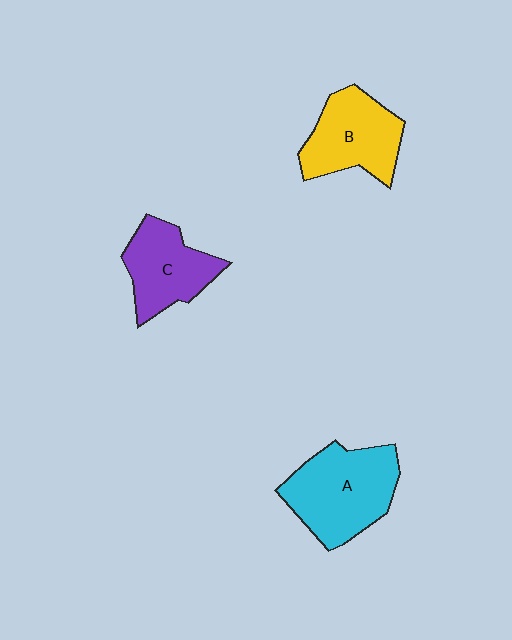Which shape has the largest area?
Shape A (cyan).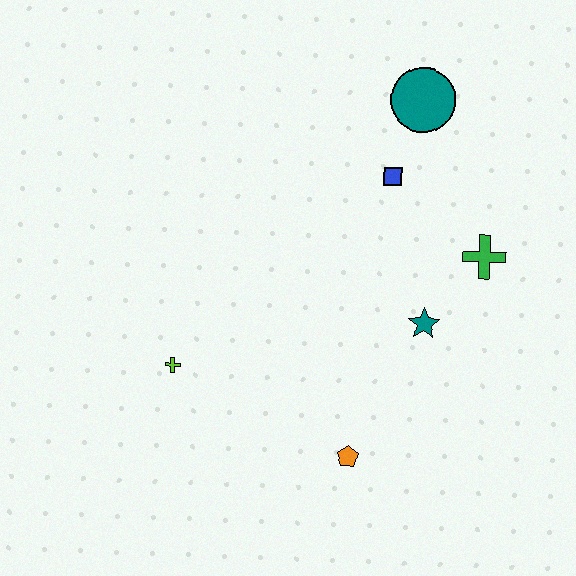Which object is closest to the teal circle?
The blue square is closest to the teal circle.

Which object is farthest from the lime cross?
The teal circle is farthest from the lime cross.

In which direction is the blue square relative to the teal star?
The blue square is above the teal star.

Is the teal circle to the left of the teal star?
Yes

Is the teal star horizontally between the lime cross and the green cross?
Yes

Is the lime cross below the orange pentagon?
No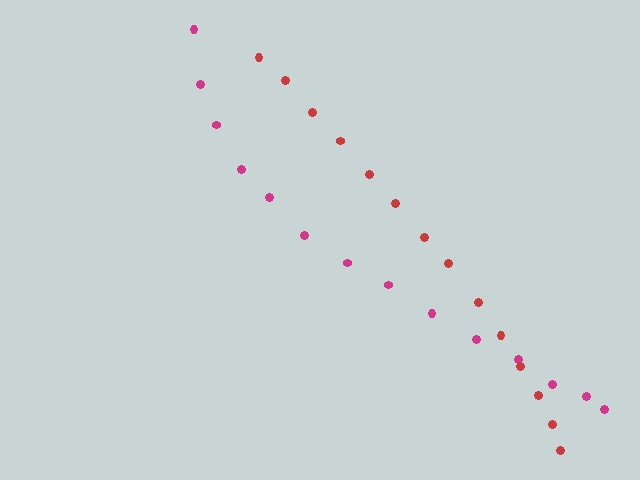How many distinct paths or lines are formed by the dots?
There are 2 distinct paths.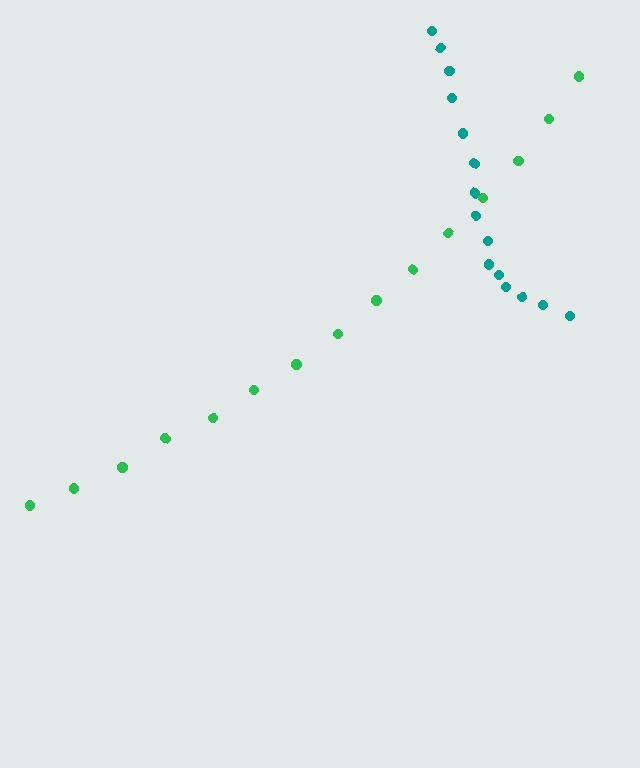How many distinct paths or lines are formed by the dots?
There are 2 distinct paths.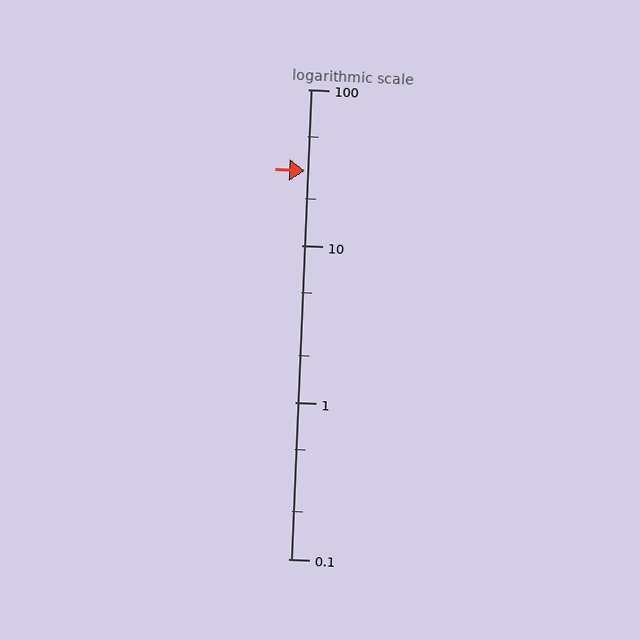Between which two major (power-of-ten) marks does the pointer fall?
The pointer is between 10 and 100.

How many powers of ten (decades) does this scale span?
The scale spans 3 decades, from 0.1 to 100.